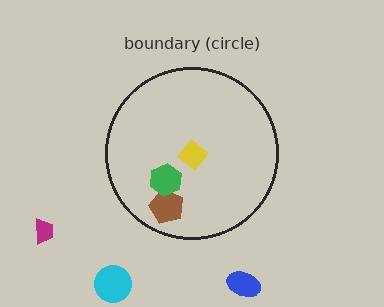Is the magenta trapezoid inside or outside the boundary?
Outside.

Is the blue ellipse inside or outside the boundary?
Outside.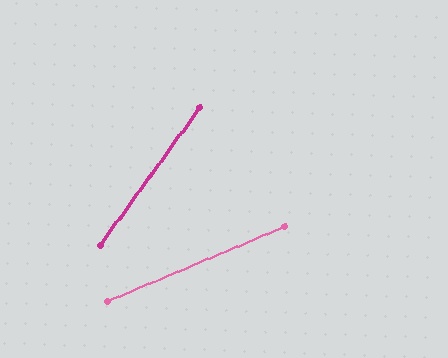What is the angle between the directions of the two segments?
Approximately 31 degrees.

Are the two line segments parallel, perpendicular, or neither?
Neither parallel nor perpendicular — they differ by about 31°.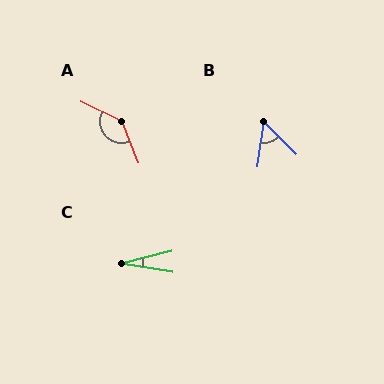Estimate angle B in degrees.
Approximately 53 degrees.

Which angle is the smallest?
C, at approximately 24 degrees.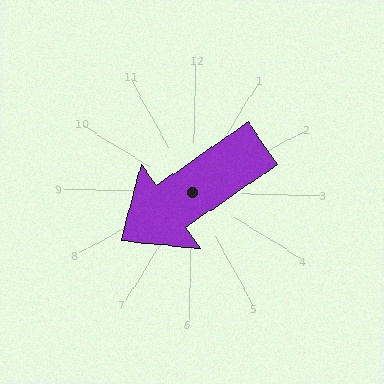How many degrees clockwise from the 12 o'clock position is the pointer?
Approximately 234 degrees.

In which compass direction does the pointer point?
Southwest.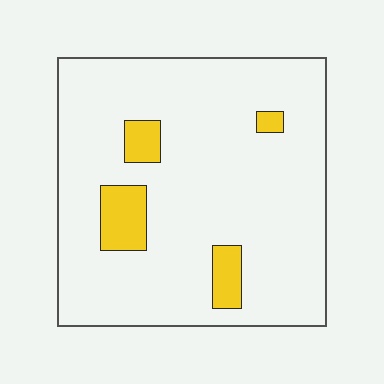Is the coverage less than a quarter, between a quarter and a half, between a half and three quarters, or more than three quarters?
Less than a quarter.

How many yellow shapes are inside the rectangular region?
4.